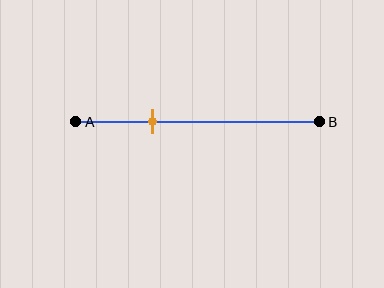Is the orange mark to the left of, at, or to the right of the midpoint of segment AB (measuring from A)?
The orange mark is to the left of the midpoint of segment AB.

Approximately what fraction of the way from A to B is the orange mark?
The orange mark is approximately 30% of the way from A to B.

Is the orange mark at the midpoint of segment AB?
No, the mark is at about 30% from A, not at the 50% midpoint.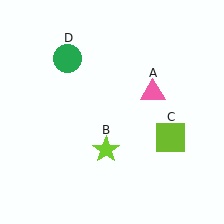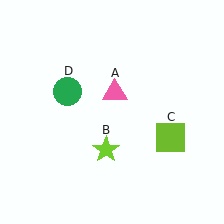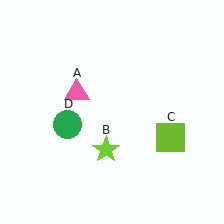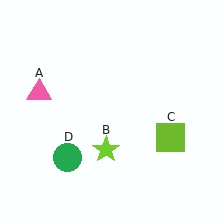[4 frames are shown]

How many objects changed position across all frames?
2 objects changed position: pink triangle (object A), green circle (object D).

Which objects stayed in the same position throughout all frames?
Lime star (object B) and lime square (object C) remained stationary.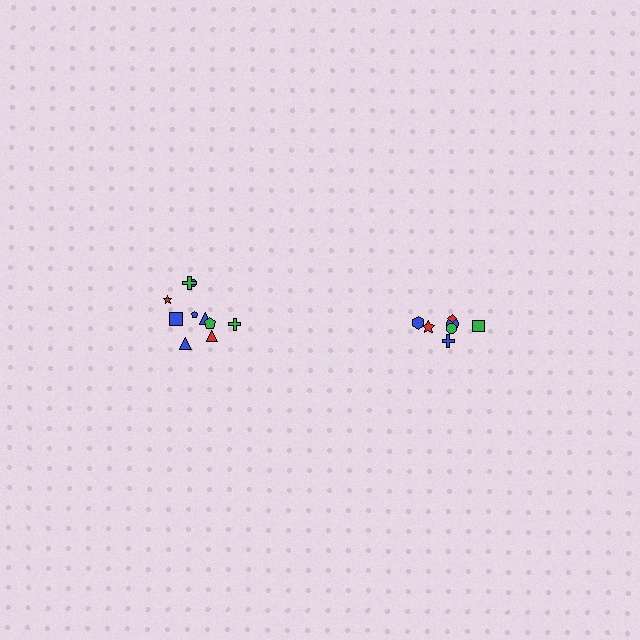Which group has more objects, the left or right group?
The left group.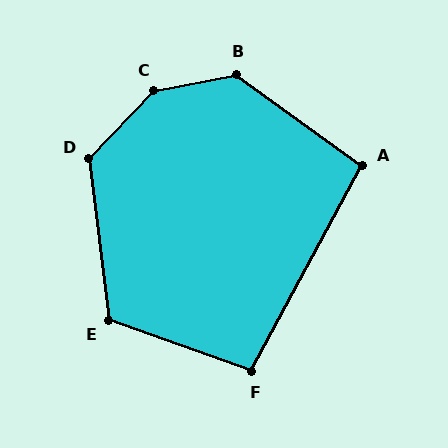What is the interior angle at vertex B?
Approximately 133 degrees (obtuse).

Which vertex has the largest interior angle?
C, at approximately 146 degrees.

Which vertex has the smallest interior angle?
A, at approximately 98 degrees.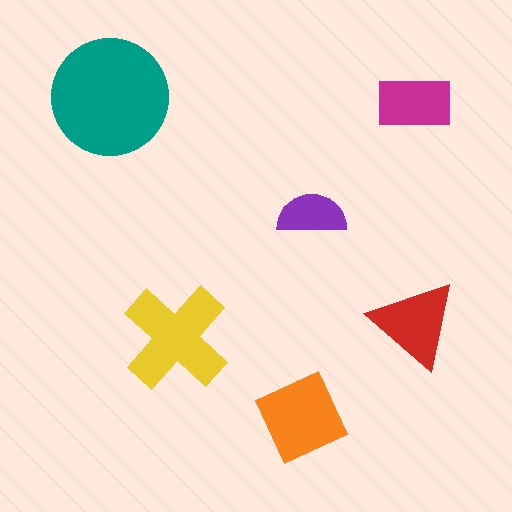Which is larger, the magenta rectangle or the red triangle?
The red triangle.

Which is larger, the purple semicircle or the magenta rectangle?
The magenta rectangle.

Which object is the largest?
The teal circle.